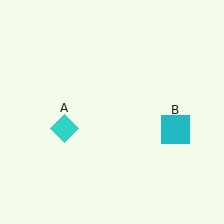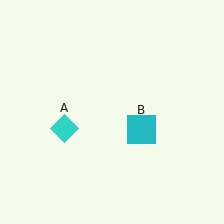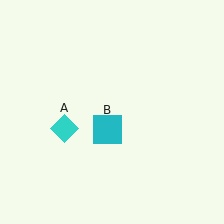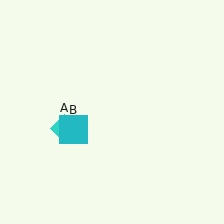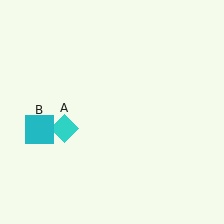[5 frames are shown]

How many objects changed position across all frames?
1 object changed position: cyan square (object B).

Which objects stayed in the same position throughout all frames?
Cyan diamond (object A) remained stationary.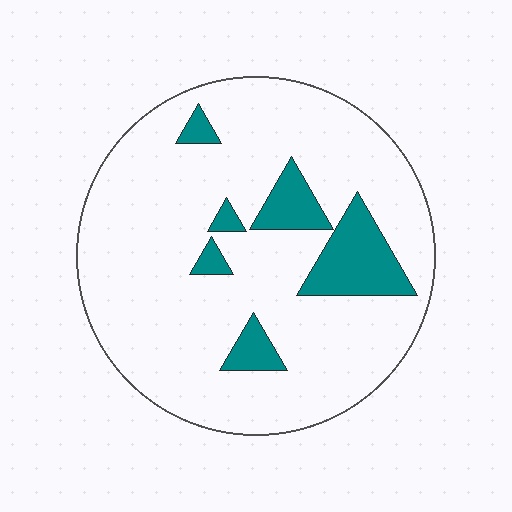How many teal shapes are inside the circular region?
6.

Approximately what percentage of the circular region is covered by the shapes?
Approximately 15%.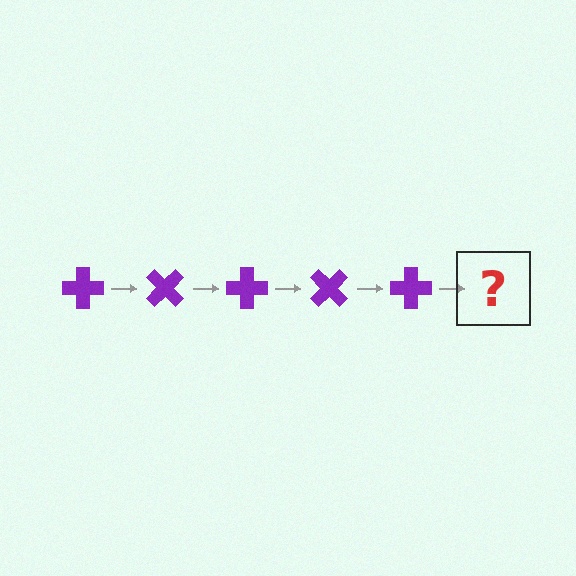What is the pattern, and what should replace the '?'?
The pattern is that the cross rotates 45 degrees each step. The '?' should be a purple cross rotated 225 degrees.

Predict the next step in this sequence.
The next step is a purple cross rotated 225 degrees.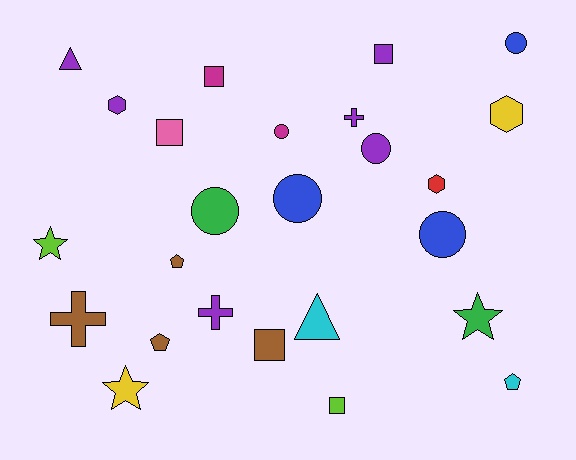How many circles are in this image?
There are 6 circles.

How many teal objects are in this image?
There are no teal objects.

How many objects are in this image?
There are 25 objects.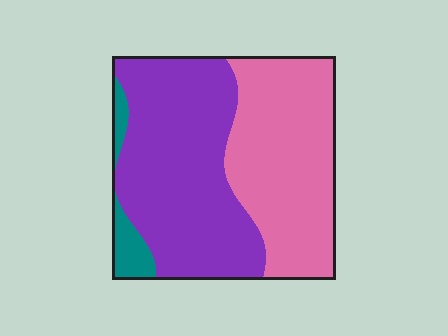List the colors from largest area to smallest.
From largest to smallest: purple, pink, teal.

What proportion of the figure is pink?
Pink takes up between a third and a half of the figure.